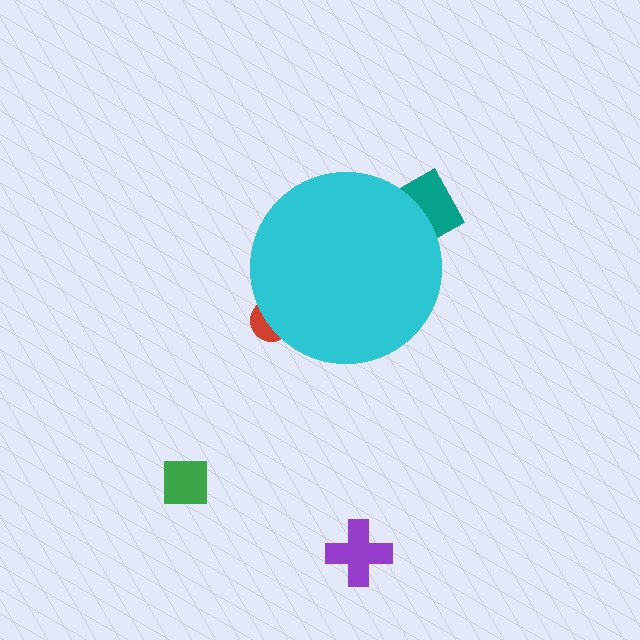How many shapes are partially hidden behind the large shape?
2 shapes are partially hidden.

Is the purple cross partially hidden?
No, the purple cross is fully visible.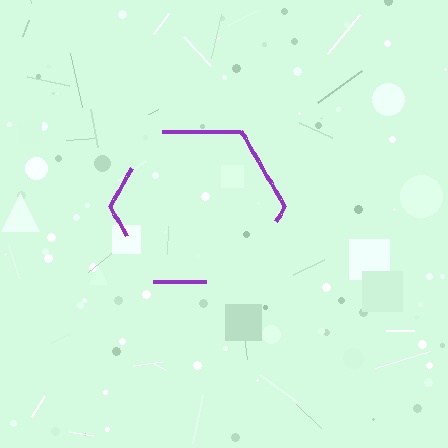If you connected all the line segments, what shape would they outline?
They would outline a hexagon.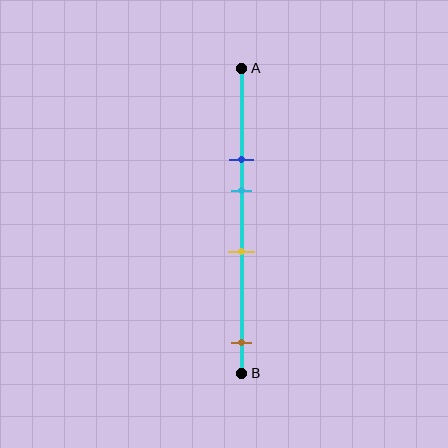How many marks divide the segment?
There are 4 marks dividing the segment.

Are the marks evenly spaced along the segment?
No, the marks are not evenly spaced.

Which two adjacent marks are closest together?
The blue and cyan marks are the closest adjacent pair.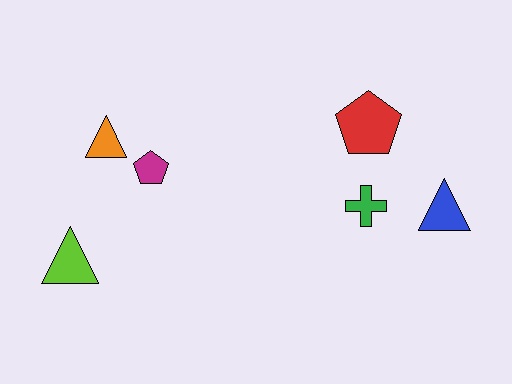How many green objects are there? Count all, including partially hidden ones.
There is 1 green object.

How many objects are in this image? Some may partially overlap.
There are 6 objects.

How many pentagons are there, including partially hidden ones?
There are 2 pentagons.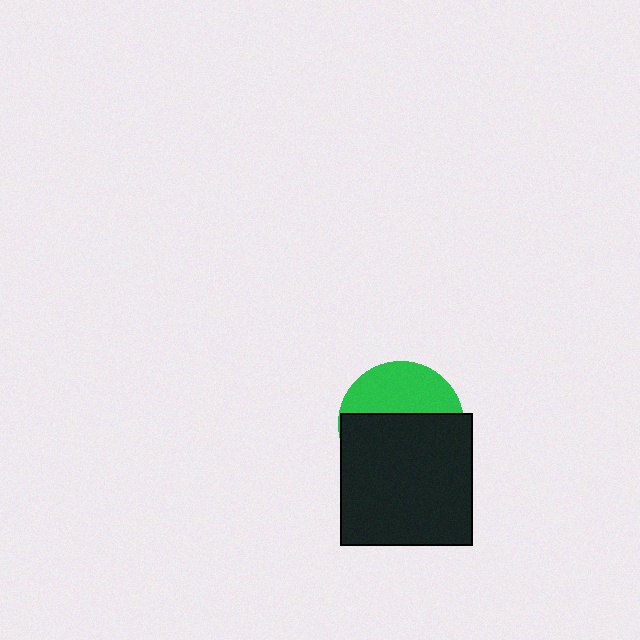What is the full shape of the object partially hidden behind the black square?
The partially hidden object is a green circle.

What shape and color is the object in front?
The object in front is a black square.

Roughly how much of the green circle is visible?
A small part of it is visible (roughly 40%).